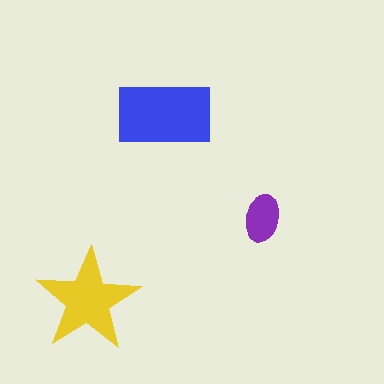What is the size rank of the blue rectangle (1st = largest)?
1st.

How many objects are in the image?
There are 3 objects in the image.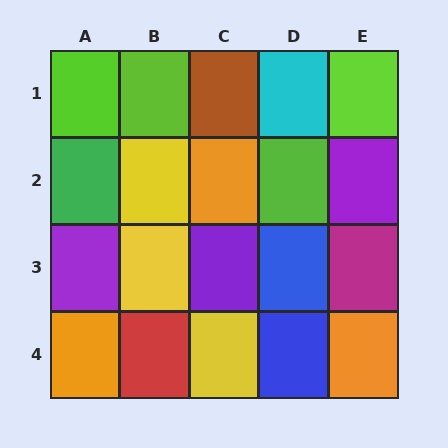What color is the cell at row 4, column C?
Yellow.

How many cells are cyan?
1 cell is cyan.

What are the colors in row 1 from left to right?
Lime, lime, brown, cyan, lime.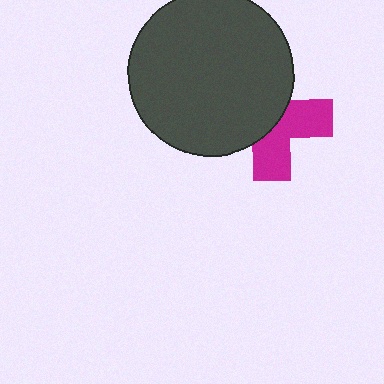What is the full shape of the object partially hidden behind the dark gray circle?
The partially hidden object is a magenta cross.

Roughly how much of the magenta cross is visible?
A small part of it is visible (roughly 45%).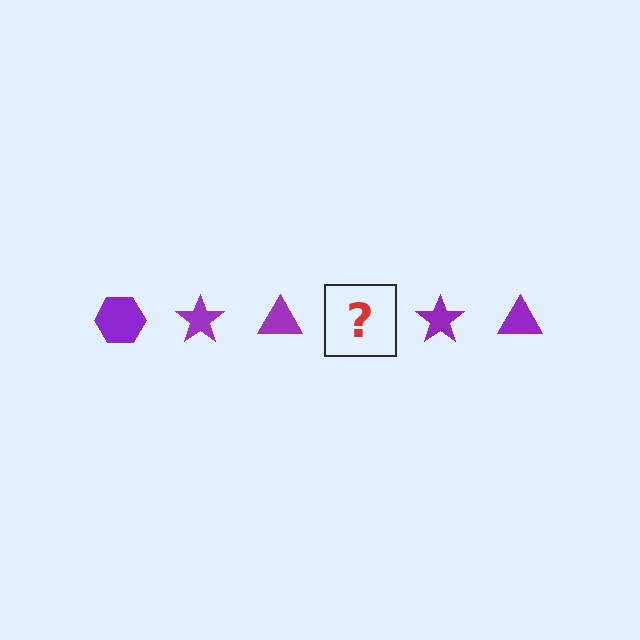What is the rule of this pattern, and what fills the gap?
The rule is that the pattern cycles through hexagon, star, triangle shapes in purple. The gap should be filled with a purple hexagon.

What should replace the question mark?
The question mark should be replaced with a purple hexagon.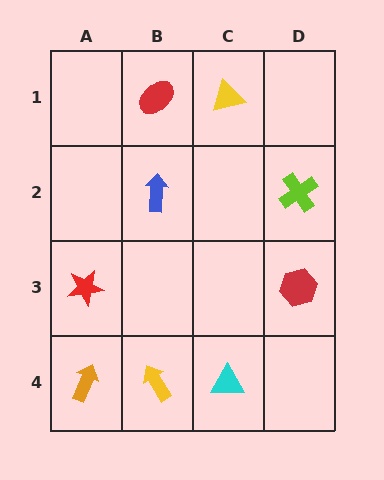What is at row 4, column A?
An orange arrow.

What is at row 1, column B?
A red ellipse.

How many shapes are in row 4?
3 shapes.